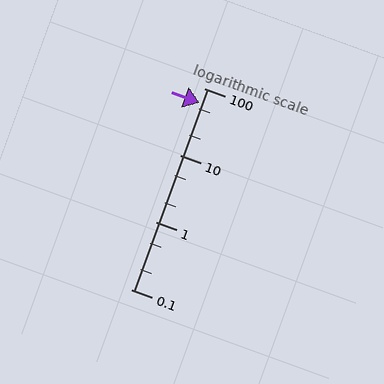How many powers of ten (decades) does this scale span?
The scale spans 3 decades, from 0.1 to 100.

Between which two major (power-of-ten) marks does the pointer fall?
The pointer is between 10 and 100.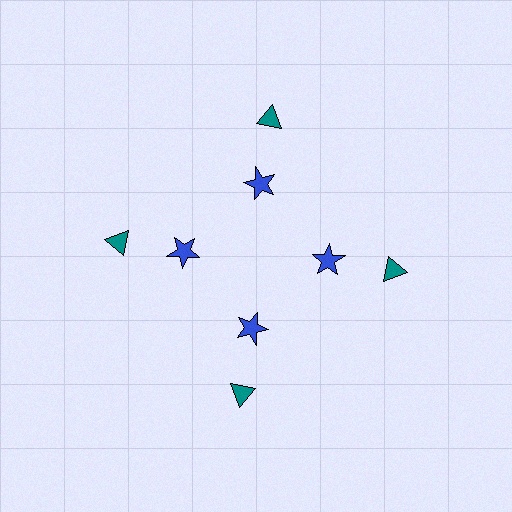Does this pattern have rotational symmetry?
Yes, this pattern has 4-fold rotational symmetry. It looks the same after rotating 90 degrees around the center.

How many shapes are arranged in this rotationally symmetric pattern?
There are 8 shapes, arranged in 4 groups of 2.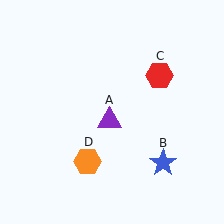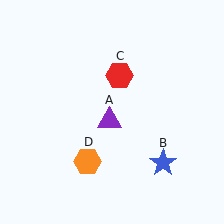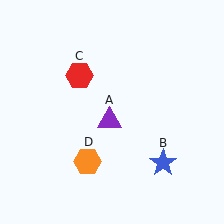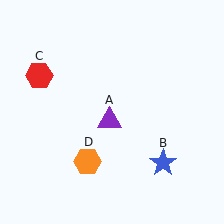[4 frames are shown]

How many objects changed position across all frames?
1 object changed position: red hexagon (object C).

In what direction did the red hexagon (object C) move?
The red hexagon (object C) moved left.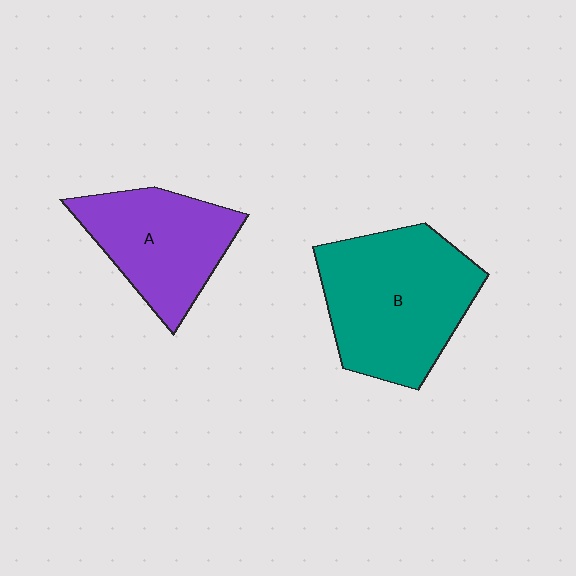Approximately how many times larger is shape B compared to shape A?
Approximately 1.4 times.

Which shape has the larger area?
Shape B (teal).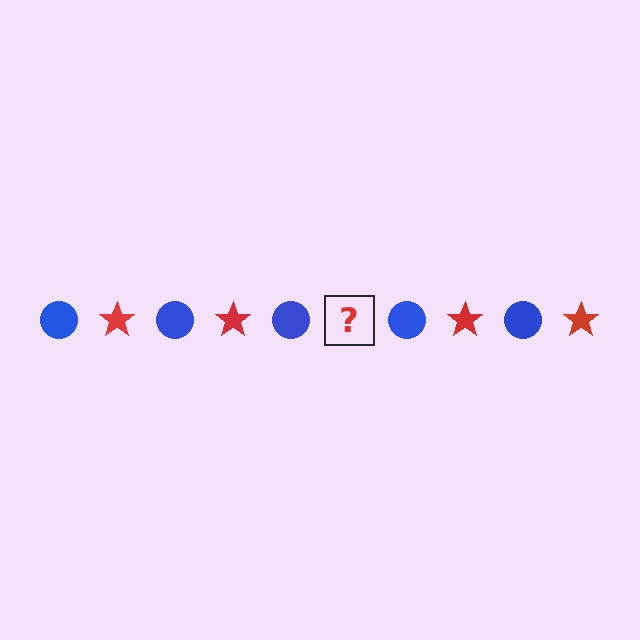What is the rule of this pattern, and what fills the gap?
The rule is that the pattern alternates between blue circle and red star. The gap should be filled with a red star.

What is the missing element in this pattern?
The missing element is a red star.